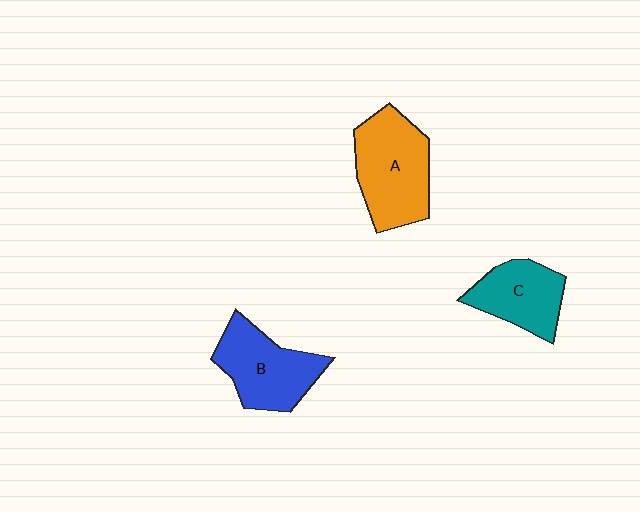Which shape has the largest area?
Shape A (orange).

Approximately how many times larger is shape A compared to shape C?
Approximately 1.4 times.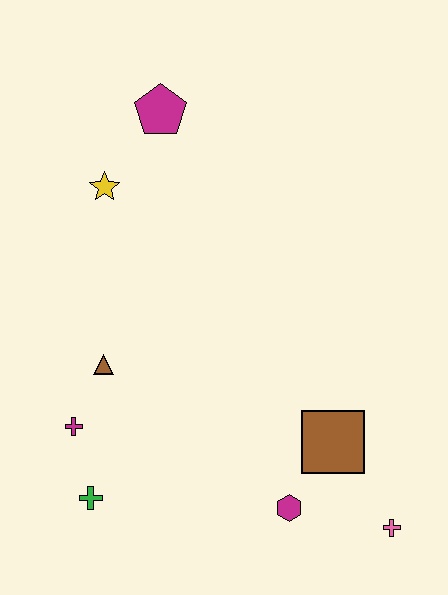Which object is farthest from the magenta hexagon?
The magenta pentagon is farthest from the magenta hexagon.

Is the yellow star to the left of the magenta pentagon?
Yes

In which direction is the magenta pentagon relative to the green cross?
The magenta pentagon is above the green cross.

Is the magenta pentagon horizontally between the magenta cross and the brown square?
Yes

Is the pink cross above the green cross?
No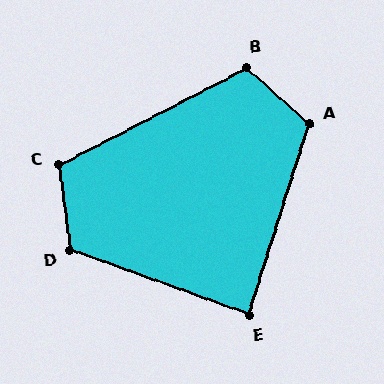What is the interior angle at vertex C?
Approximately 110 degrees (obtuse).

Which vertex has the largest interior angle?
D, at approximately 117 degrees.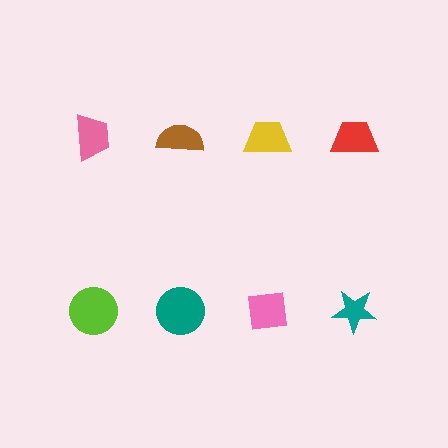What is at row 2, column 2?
A teal circle.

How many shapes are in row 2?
4 shapes.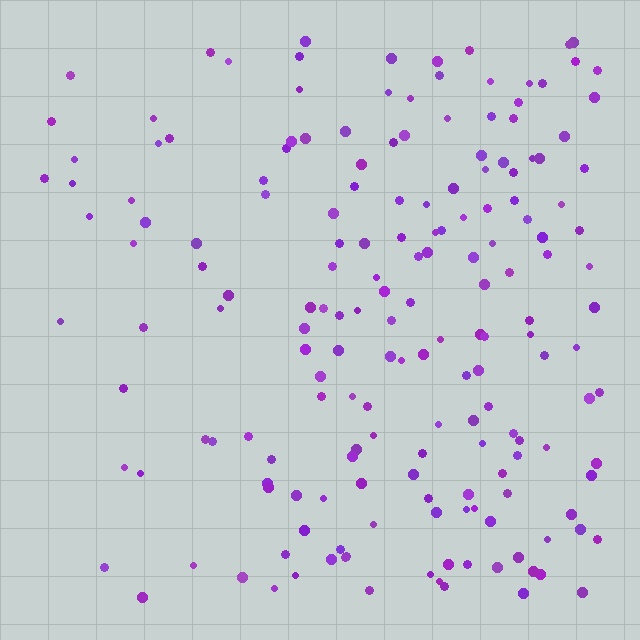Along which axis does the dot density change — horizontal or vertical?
Horizontal.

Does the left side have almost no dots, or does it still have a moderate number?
Still a moderate number, just noticeably fewer than the right.